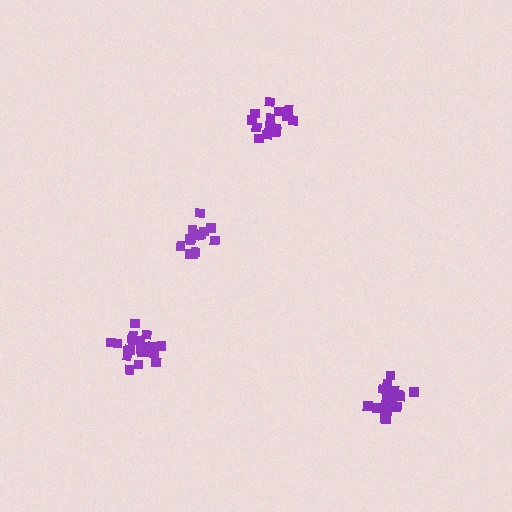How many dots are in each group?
Group 1: 21 dots, Group 2: 21 dots, Group 3: 16 dots, Group 4: 17 dots (75 total).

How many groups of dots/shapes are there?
There are 4 groups.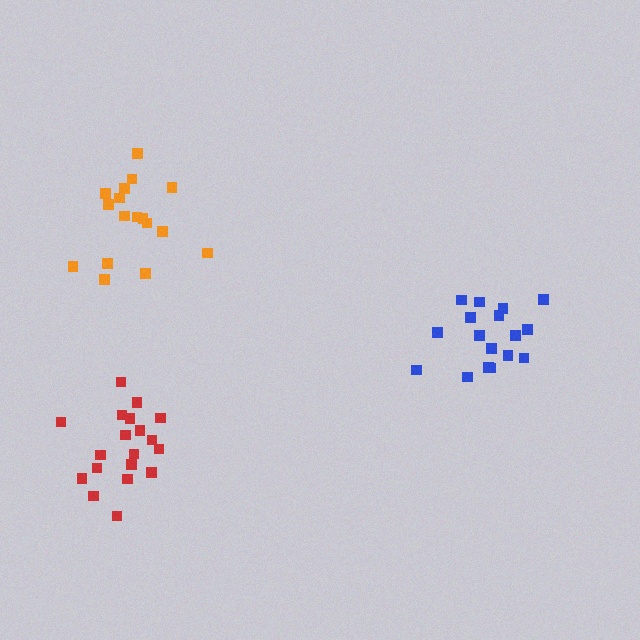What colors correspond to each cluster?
The clusters are colored: blue, orange, red.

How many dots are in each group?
Group 1: 17 dots, Group 2: 17 dots, Group 3: 20 dots (54 total).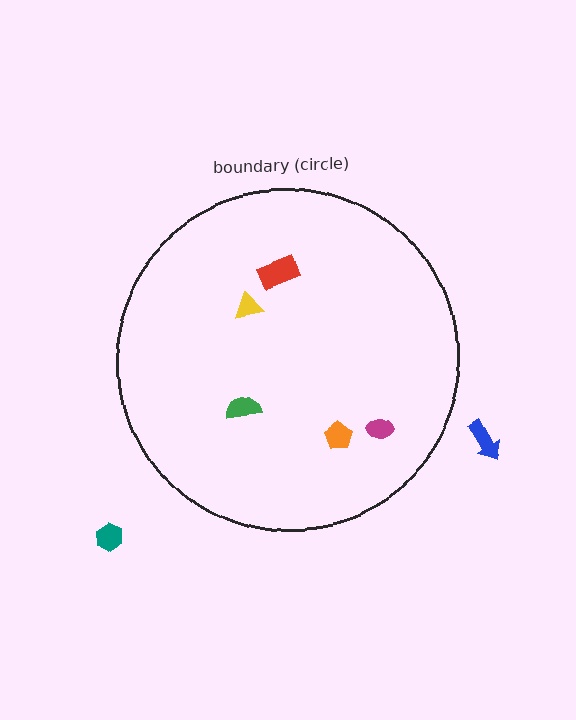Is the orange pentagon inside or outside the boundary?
Inside.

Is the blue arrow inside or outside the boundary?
Outside.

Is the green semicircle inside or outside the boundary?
Inside.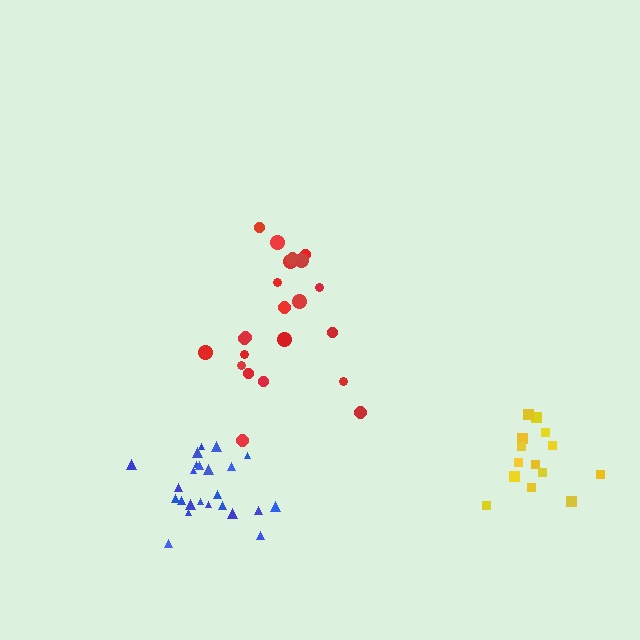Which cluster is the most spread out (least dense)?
Red.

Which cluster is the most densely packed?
Blue.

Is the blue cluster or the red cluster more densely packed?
Blue.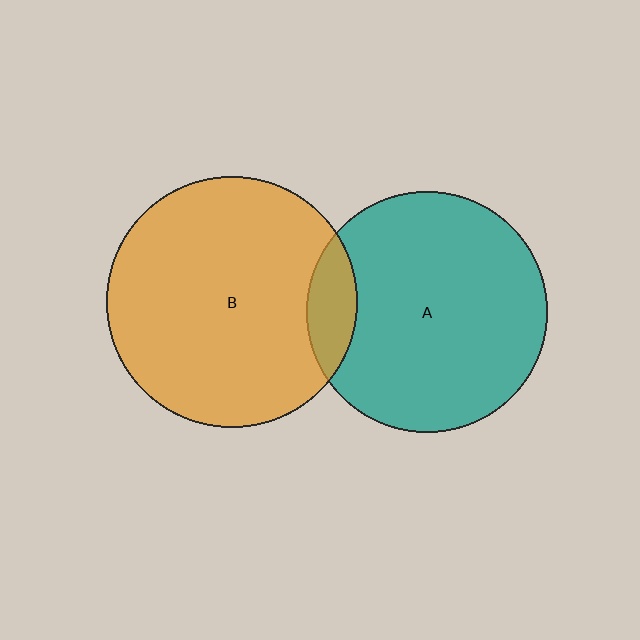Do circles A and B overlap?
Yes.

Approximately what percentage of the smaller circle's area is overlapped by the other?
Approximately 10%.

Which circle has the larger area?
Circle B (orange).